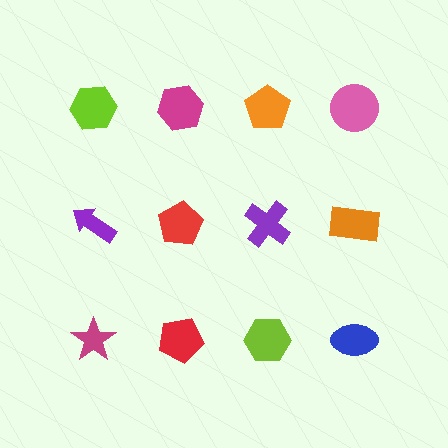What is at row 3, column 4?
A blue ellipse.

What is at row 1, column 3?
An orange pentagon.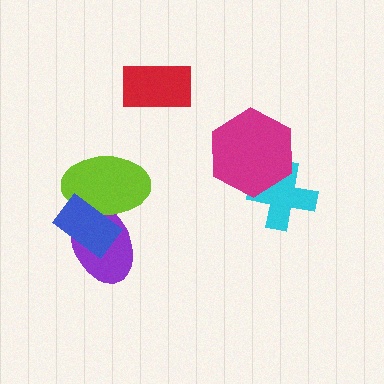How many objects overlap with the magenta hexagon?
1 object overlaps with the magenta hexagon.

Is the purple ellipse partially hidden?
Yes, it is partially covered by another shape.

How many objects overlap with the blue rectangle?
2 objects overlap with the blue rectangle.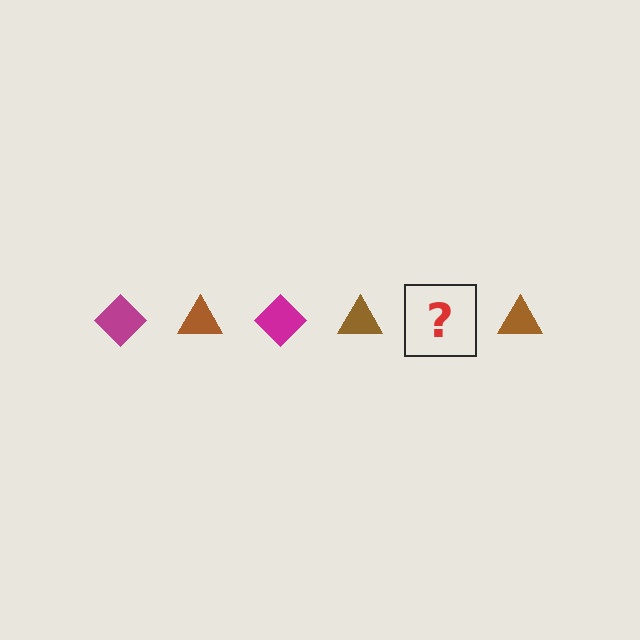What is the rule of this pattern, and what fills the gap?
The rule is that the pattern alternates between magenta diamond and brown triangle. The gap should be filled with a magenta diamond.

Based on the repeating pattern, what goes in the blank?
The blank should be a magenta diamond.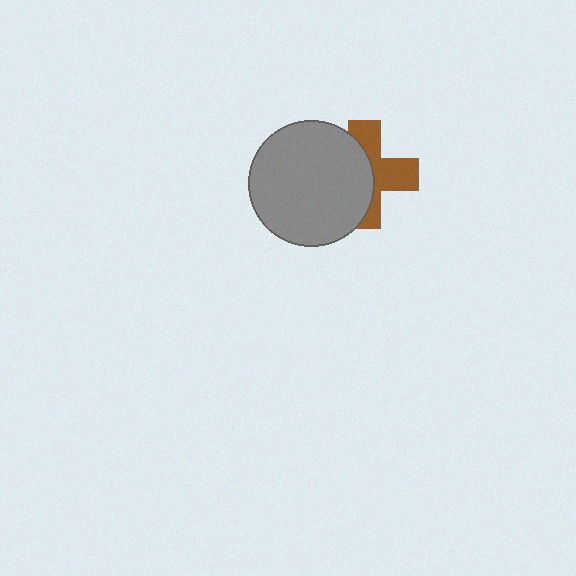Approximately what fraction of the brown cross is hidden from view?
Roughly 52% of the brown cross is hidden behind the gray circle.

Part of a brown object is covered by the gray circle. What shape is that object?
It is a cross.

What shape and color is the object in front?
The object in front is a gray circle.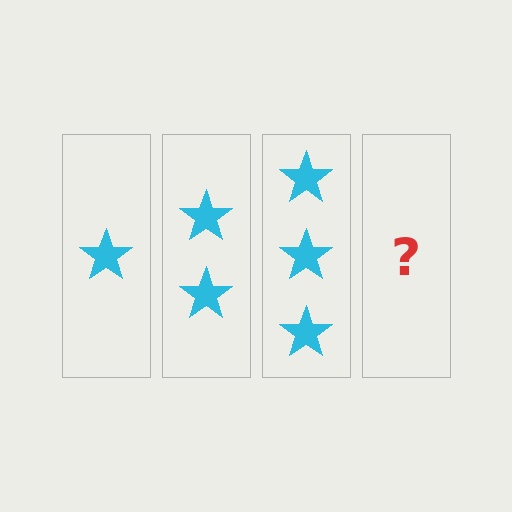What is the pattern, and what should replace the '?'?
The pattern is that each step adds one more star. The '?' should be 4 stars.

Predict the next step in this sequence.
The next step is 4 stars.